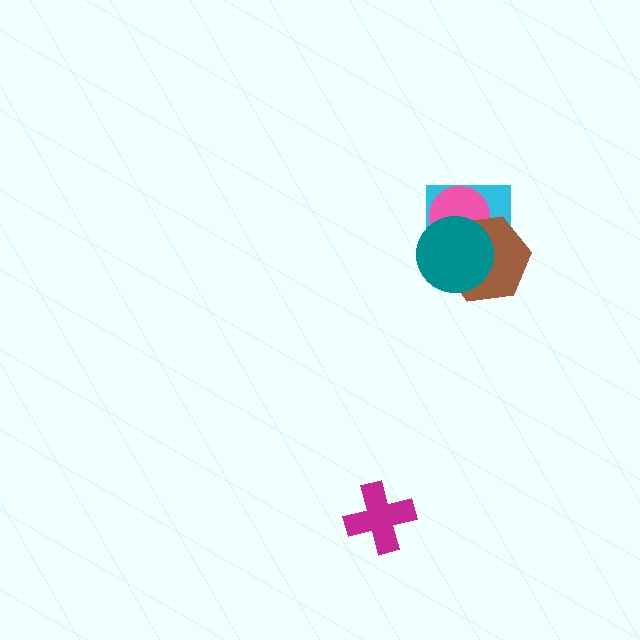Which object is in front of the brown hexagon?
The teal circle is in front of the brown hexagon.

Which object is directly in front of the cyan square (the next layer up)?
The pink circle is directly in front of the cyan square.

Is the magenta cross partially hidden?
No, no other shape covers it.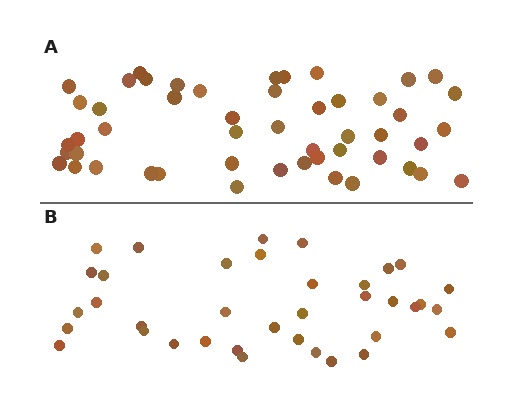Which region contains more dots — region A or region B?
Region A (the top region) has more dots.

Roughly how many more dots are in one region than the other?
Region A has approximately 15 more dots than region B.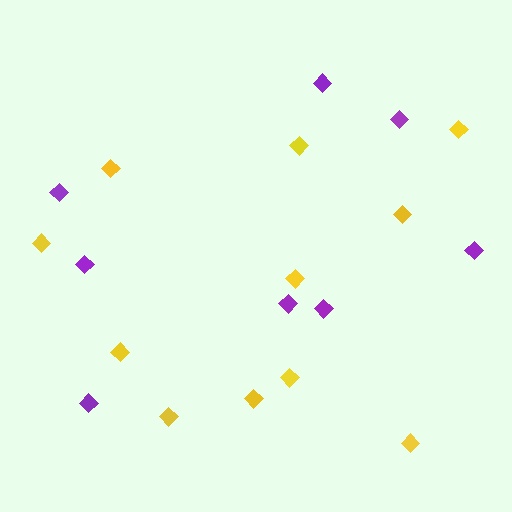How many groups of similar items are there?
There are 2 groups: one group of purple diamonds (8) and one group of yellow diamonds (11).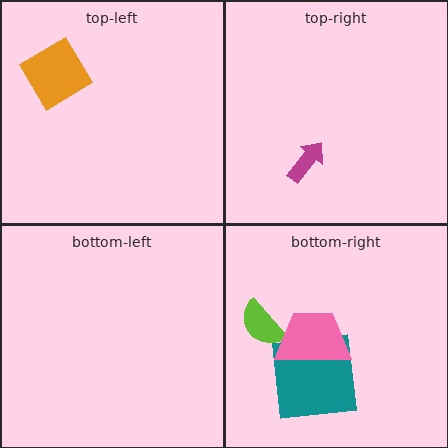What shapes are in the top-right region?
The magenta arrow.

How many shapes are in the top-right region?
1.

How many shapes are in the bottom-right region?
3.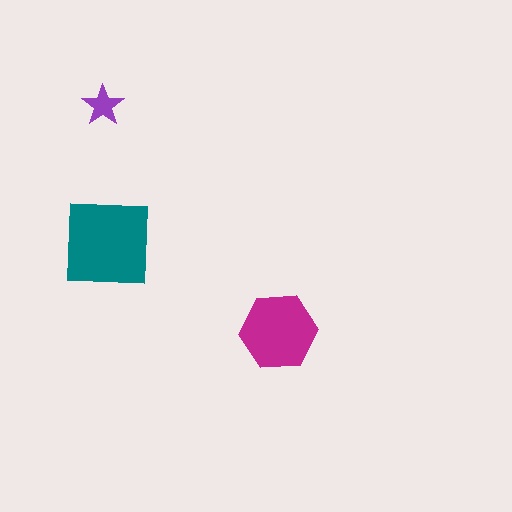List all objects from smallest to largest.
The purple star, the magenta hexagon, the teal square.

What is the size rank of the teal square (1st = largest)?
1st.